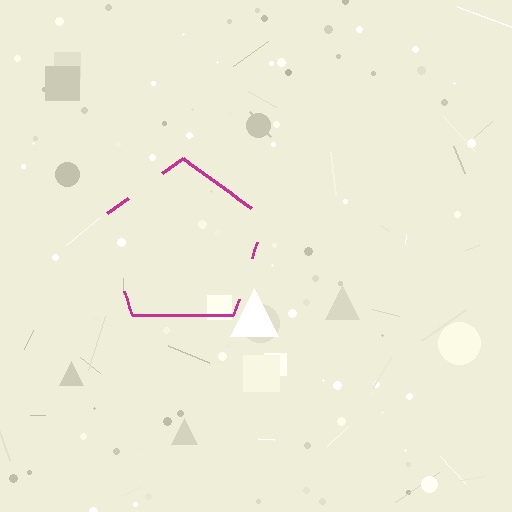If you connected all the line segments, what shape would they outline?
They would outline a pentagon.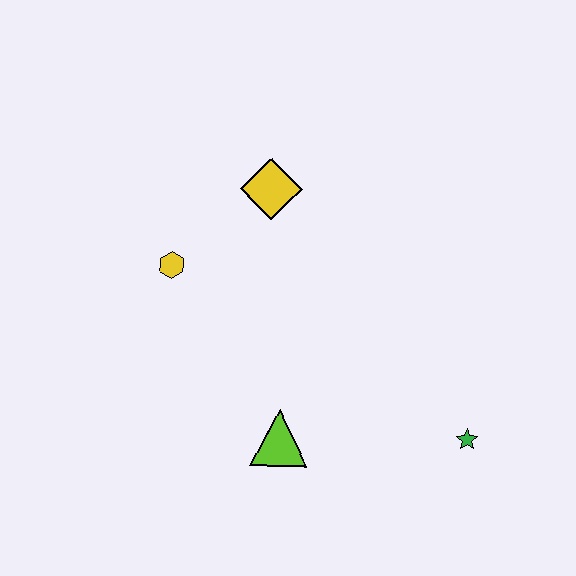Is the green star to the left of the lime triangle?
No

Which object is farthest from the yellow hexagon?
The green star is farthest from the yellow hexagon.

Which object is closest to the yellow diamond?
The yellow hexagon is closest to the yellow diamond.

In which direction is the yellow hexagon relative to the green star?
The yellow hexagon is to the left of the green star.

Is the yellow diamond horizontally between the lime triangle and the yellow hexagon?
Yes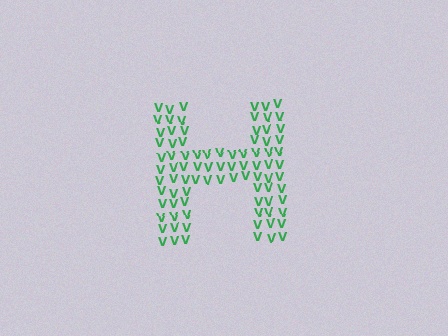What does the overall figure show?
The overall figure shows the letter H.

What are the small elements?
The small elements are letter V's.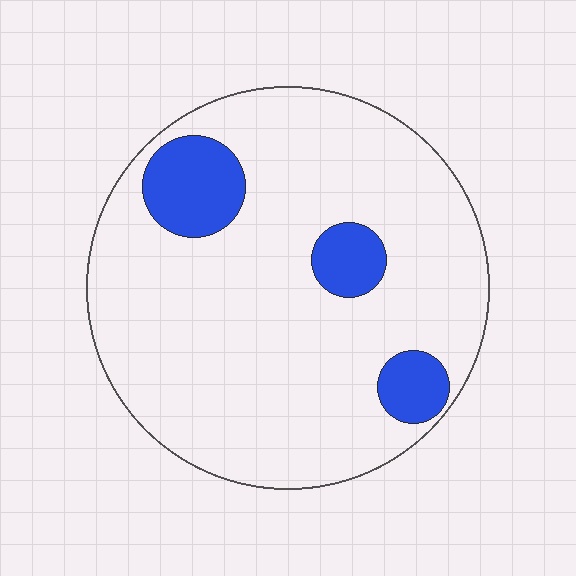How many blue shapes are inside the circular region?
3.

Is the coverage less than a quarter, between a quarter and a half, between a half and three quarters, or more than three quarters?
Less than a quarter.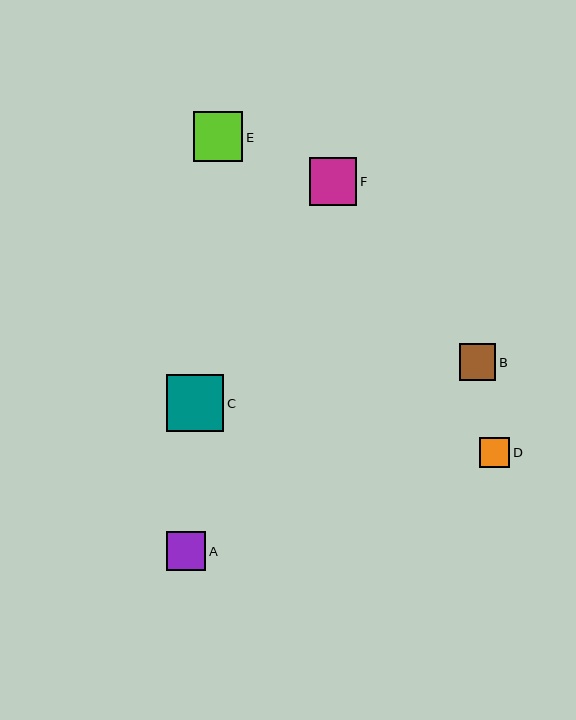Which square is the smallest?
Square D is the smallest with a size of approximately 30 pixels.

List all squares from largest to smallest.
From largest to smallest: C, E, F, A, B, D.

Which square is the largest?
Square C is the largest with a size of approximately 57 pixels.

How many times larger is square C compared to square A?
Square C is approximately 1.4 times the size of square A.